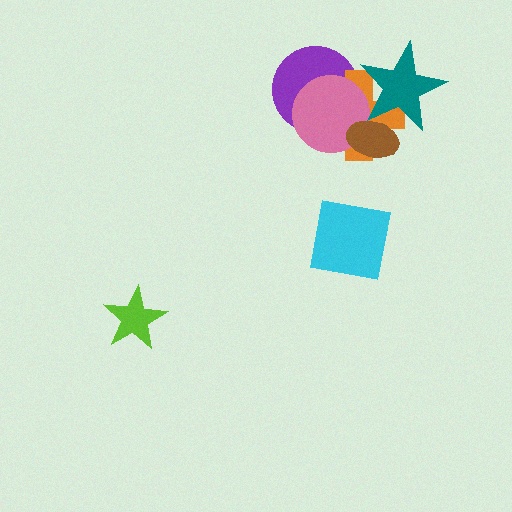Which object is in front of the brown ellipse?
The teal star is in front of the brown ellipse.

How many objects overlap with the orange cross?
4 objects overlap with the orange cross.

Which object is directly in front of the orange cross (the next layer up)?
The pink circle is directly in front of the orange cross.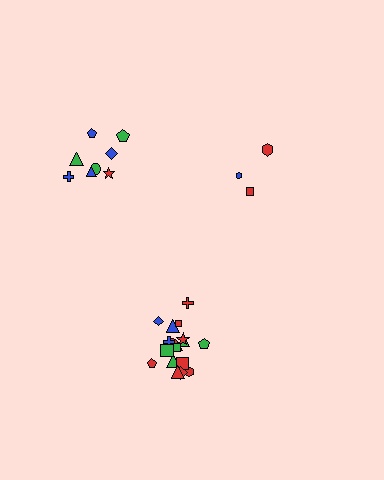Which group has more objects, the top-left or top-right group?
The top-left group.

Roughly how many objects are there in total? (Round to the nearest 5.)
Roughly 30 objects in total.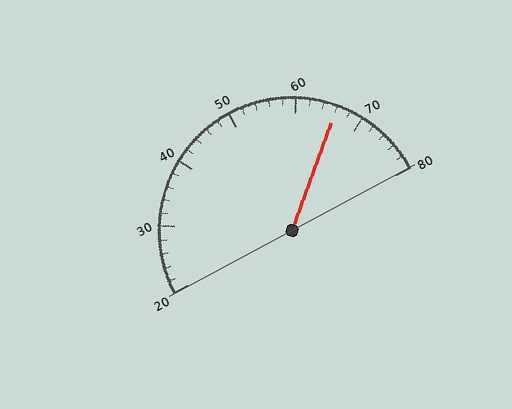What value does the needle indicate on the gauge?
The needle indicates approximately 66.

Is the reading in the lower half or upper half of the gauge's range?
The reading is in the upper half of the range (20 to 80).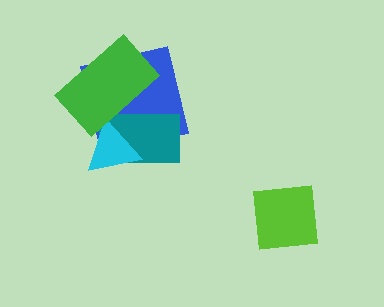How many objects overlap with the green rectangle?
3 objects overlap with the green rectangle.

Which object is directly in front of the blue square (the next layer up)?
The teal rectangle is directly in front of the blue square.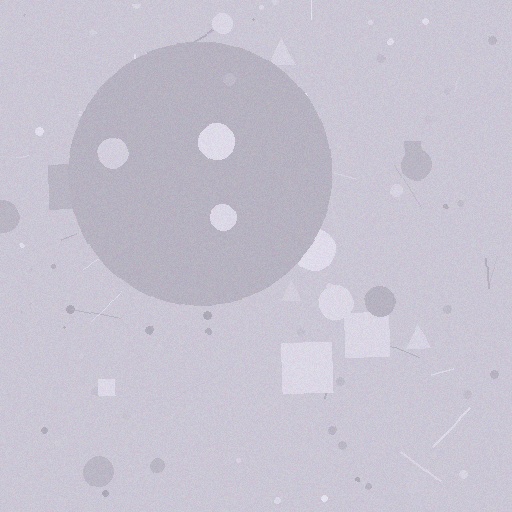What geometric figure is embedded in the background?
A circle is embedded in the background.